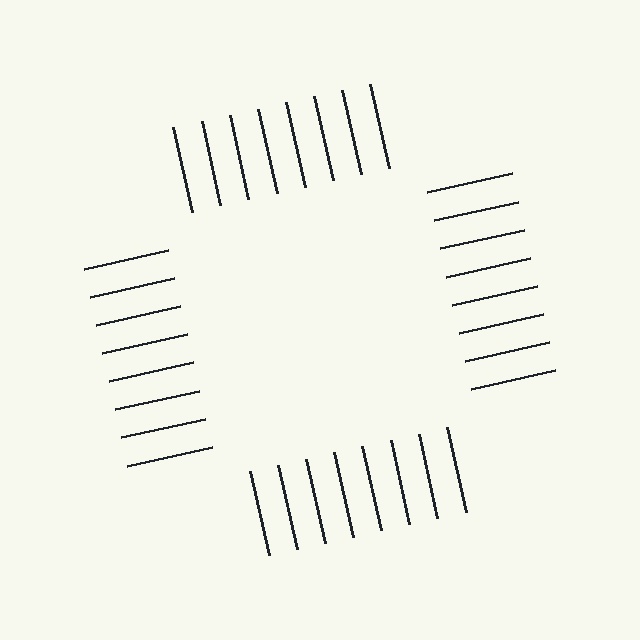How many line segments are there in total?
32 — 8 along each of the 4 edges.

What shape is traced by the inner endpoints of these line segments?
An illusory square — the line segments terminate on its edges but no continuous stroke is drawn.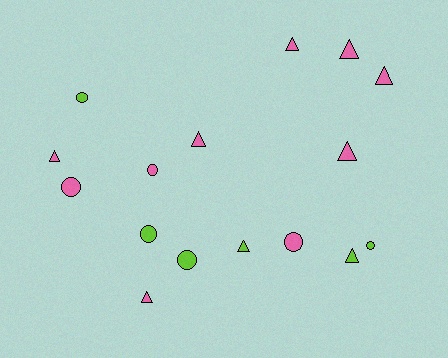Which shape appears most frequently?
Triangle, with 9 objects.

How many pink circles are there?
There are 3 pink circles.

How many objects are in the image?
There are 16 objects.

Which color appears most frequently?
Pink, with 10 objects.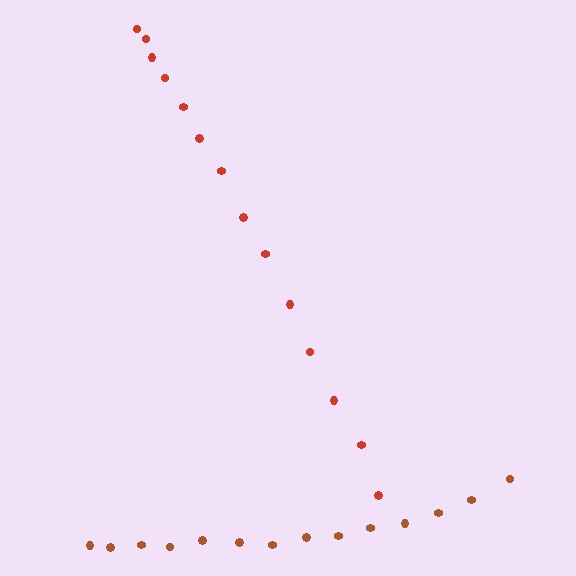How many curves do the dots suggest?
There are 2 distinct paths.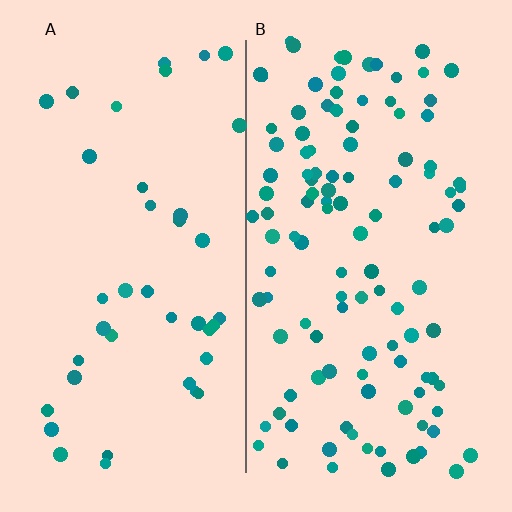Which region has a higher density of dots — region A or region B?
B (the right).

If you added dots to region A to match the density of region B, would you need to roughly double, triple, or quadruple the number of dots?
Approximately triple.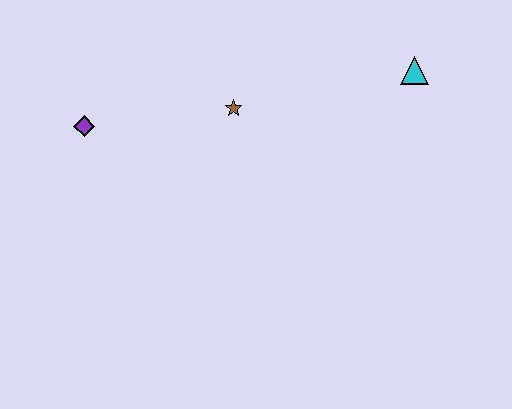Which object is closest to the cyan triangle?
The brown star is closest to the cyan triangle.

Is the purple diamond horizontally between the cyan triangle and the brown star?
No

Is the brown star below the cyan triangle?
Yes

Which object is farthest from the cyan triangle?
The purple diamond is farthest from the cyan triangle.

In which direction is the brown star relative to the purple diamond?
The brown star is to the right of the purple diamond.